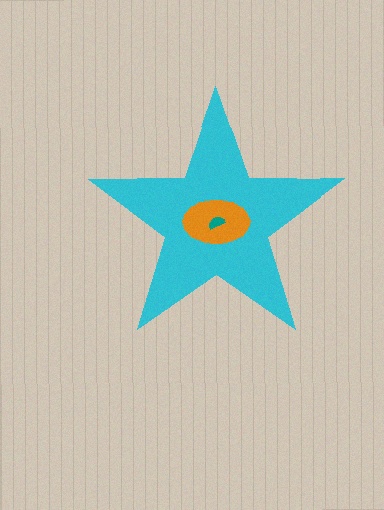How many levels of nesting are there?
3.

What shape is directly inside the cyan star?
The orange ellipse.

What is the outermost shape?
The cyan star.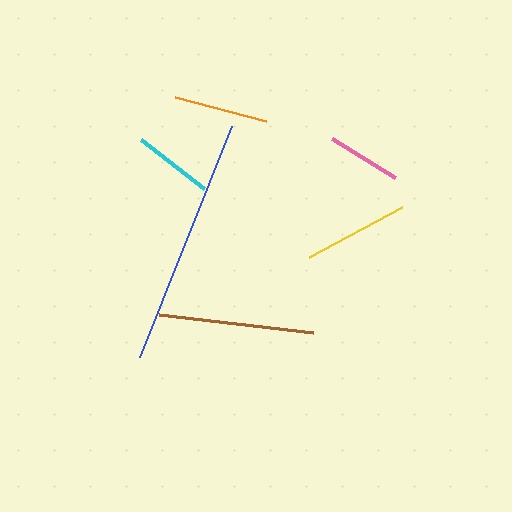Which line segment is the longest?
The blue line is the longest at approximately 249 pixels.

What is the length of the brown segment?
The brown segment is approximately 155 pixels long.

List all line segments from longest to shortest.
From longest to shortest: blue, brown, yellow, orange, cyan, pink.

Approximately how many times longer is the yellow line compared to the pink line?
The yellow line is approximately 1.4 times the length of the pink line.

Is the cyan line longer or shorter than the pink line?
The cyan line is longer than the pink line.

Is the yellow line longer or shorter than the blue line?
The blue line is longer than the yellow line.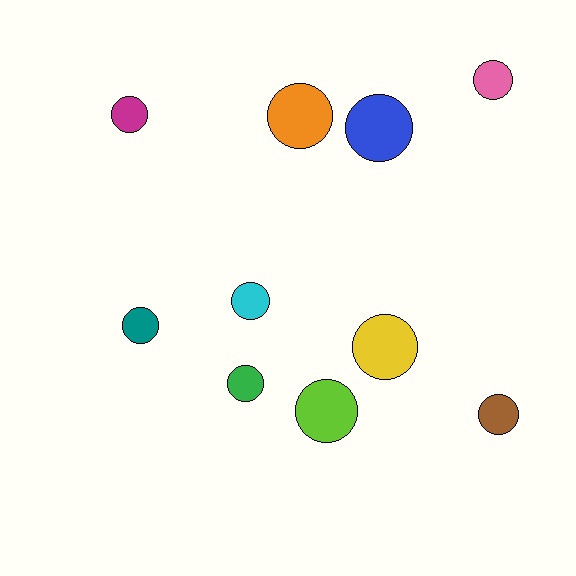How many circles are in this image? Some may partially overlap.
There are 10 circles.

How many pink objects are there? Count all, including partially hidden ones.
There is 1 pink object.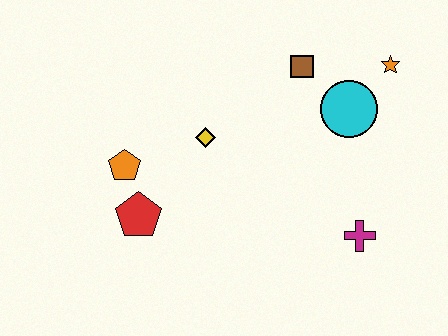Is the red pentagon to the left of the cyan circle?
Yes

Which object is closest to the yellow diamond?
The orange pentagon is closest to the yellow diamond.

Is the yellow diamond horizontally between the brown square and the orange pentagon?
Yes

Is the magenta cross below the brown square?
Yes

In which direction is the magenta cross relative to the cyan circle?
The magenta cross is below the cyan circle.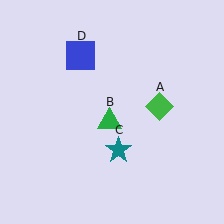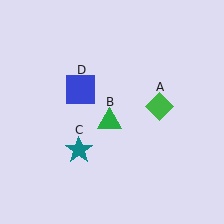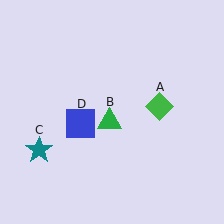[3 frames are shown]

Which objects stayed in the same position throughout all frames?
Green diamond (object A) and green triangle (object B) remained stationary.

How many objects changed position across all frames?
2 objects changed position: teal star (object C), blue square (object D).